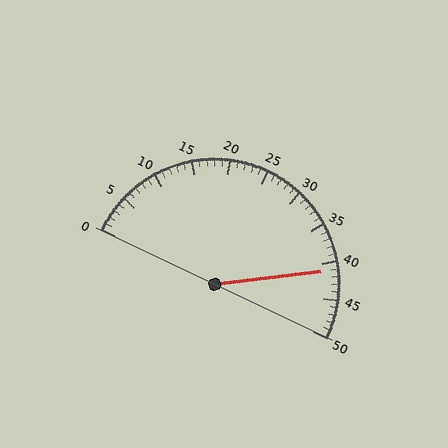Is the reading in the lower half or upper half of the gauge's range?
The reading is in the upper half of the range (0 to 50).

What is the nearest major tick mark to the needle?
The nearest major tick mark is 40.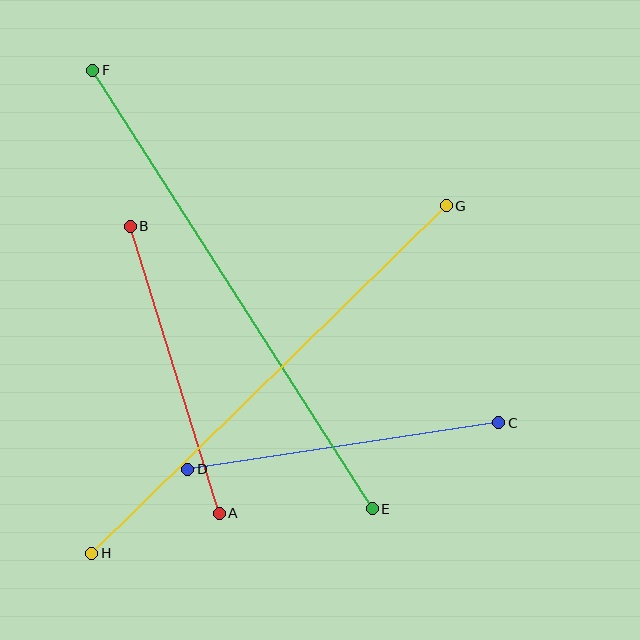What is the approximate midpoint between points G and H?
The midpoint is at approximately (269, 380) pixels.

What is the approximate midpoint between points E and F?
The midpoint is at approximately (233, 290) pixels.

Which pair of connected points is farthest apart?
Points E and F are farthest apart.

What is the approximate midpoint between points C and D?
The midpoint is at approximately (343, 446) pixels.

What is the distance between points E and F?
The distance is approximately 520 pixels.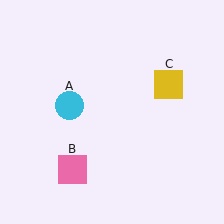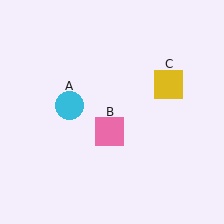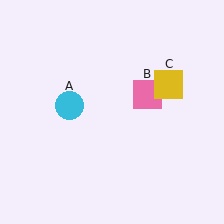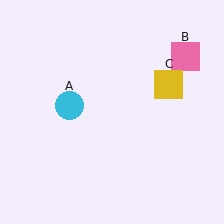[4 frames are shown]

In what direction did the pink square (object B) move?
The pink square (object B) moved up and to the right.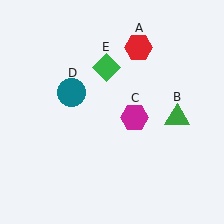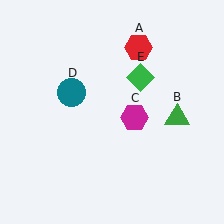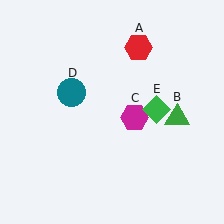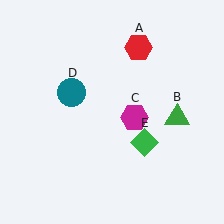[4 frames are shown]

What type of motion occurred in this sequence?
The green diamond (object E) rotated clockwise around the center of the scene.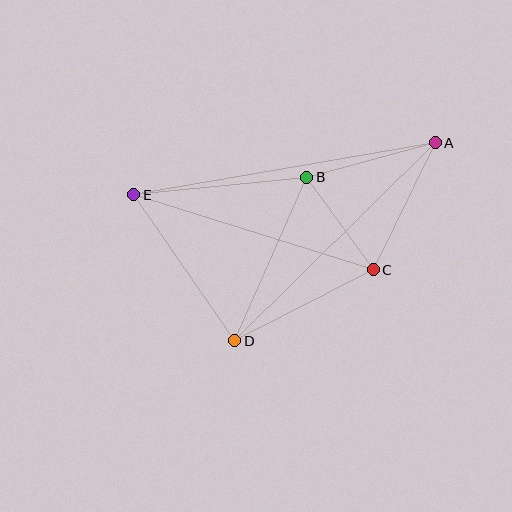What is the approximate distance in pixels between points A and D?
The distance between A and D is approximately 282 pixels.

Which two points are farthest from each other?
Points A and E are farthest from each other.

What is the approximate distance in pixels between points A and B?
The distance between A and B is approximately 133 pixels.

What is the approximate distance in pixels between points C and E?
The distance between C and E is approximately 251 pixels.